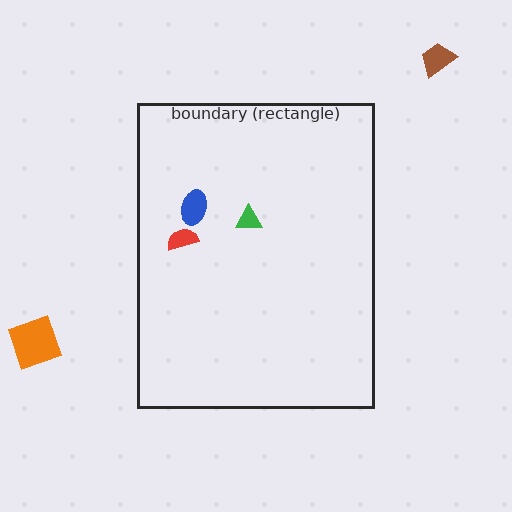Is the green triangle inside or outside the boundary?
Inside.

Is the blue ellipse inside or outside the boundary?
Inside.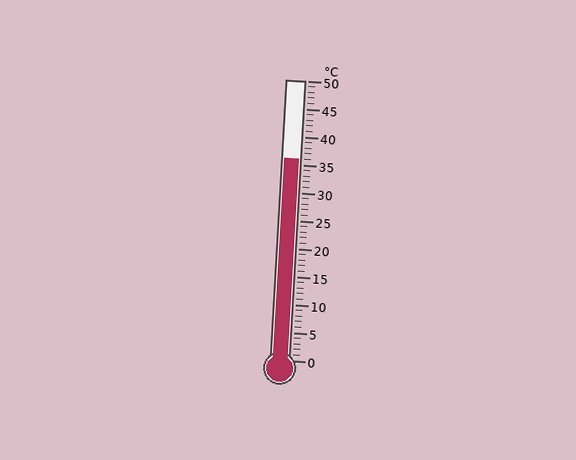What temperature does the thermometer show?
The thermometer shows approximately 36°C.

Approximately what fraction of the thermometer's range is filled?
The thermometer is filled to approximately 70% of its range.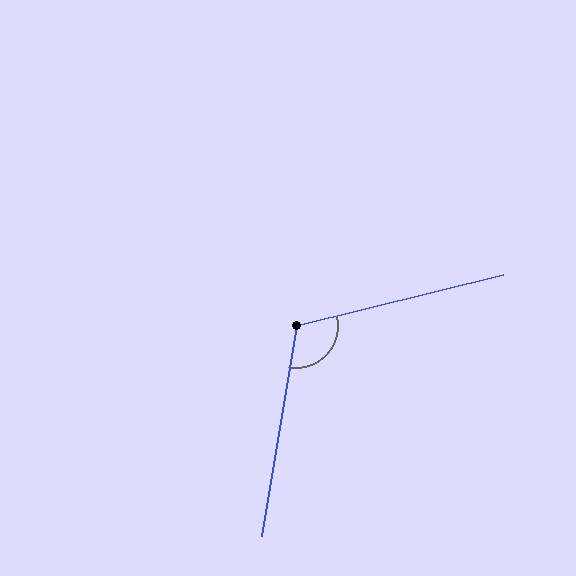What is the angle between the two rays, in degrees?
Approximately 113 degrees.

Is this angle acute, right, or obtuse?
It is obtuse.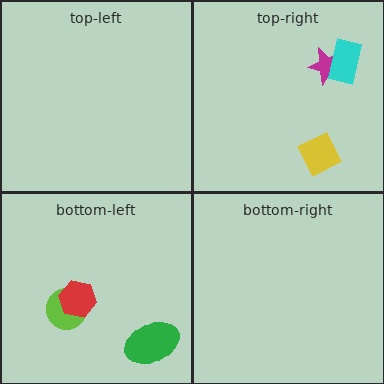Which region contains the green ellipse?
The bottom-left region.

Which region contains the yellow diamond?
The top-right region.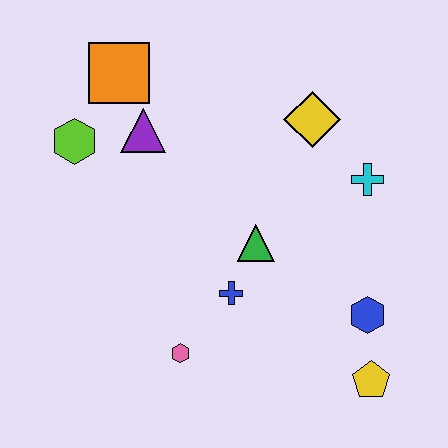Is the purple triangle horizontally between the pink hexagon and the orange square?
Yes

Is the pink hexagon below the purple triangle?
Yes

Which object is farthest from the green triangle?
The orange square is farthest from the green triangle.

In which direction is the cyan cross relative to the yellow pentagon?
The cyan cross is above the yellow pentagon.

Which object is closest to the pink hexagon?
The blue cross is closest to the pink hexagon.